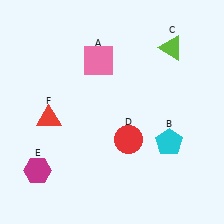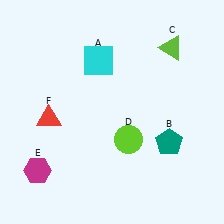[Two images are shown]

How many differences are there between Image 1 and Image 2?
There are 3 differences between the two images.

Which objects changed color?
A changed from pink to cyan. B changed from cyan to teal. D changed from red to lime.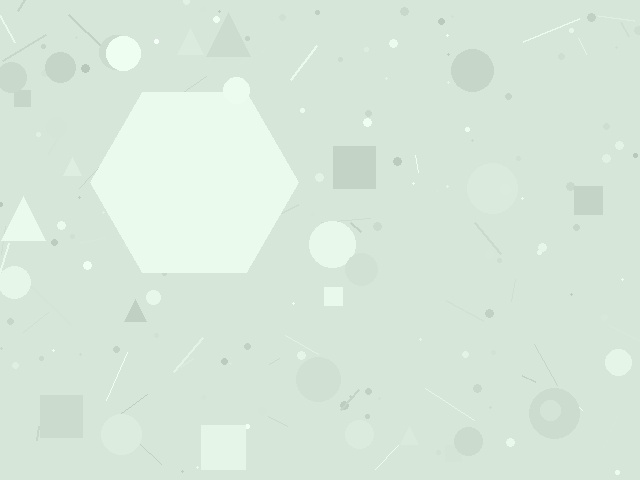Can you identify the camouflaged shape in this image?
The camouflaged shape is a hexagon.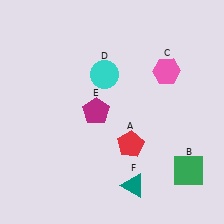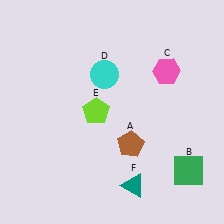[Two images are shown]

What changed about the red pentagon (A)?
In Image 1, A is red. In Image 2, it changed to brown.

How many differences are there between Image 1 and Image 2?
There are 2 differences between the two images.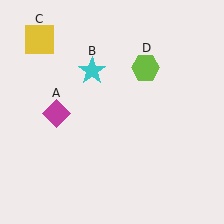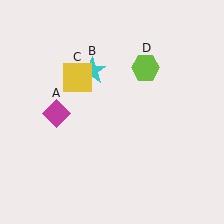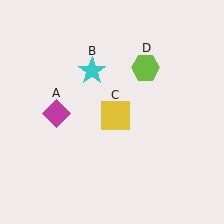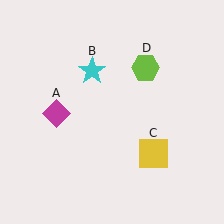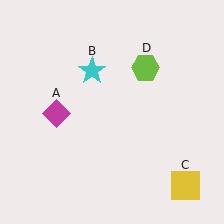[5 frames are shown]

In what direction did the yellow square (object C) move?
The yellow square (object C) moved down and to the right.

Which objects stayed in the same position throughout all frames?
Magenta diamond (object A) and cyan star (object B) and lime hexagon (object D) remained stationary.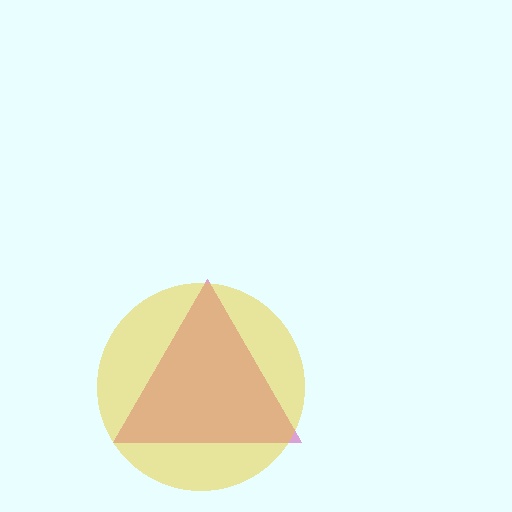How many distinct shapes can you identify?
There are 2 distinct shapes: a magenta triangle, a yellow circle.